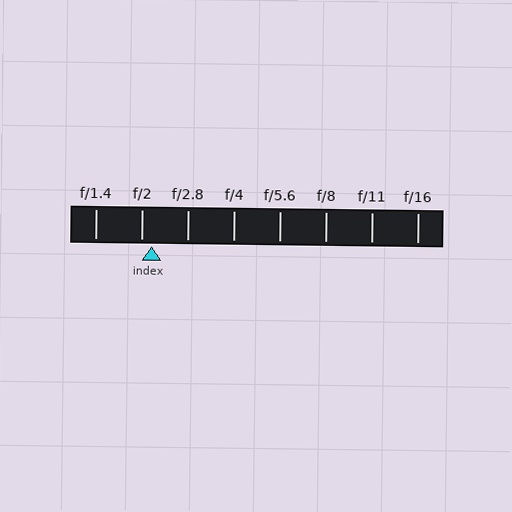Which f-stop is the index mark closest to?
The index mark is closest to f/2.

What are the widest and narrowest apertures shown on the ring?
The widest aperture shown is f/1.4 and the narrowest is f/16.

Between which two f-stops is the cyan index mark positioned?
The index mark is between f/2 and f/2.8.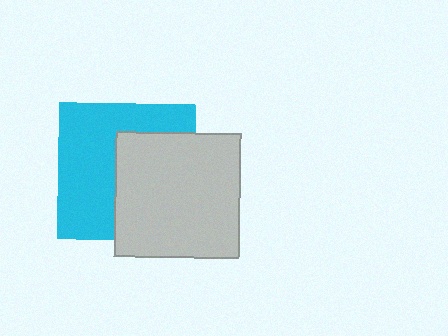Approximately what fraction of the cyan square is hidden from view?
Roughly 46% of the cyan square is hidden behind the light gray square.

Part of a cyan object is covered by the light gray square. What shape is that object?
It is a square.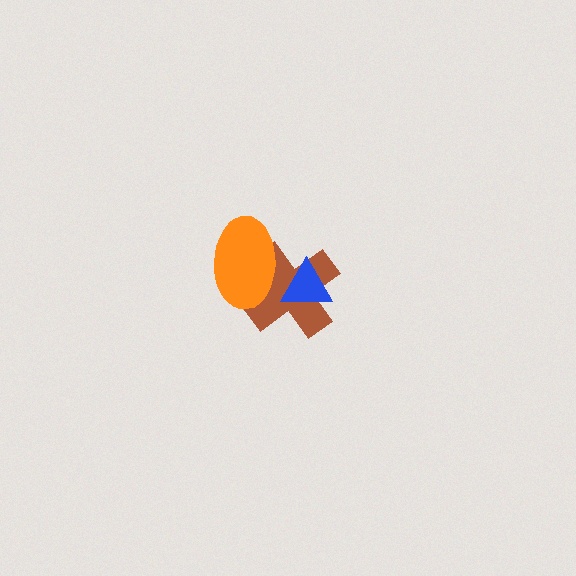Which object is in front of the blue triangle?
The orange ellipse is in front of the blue triangle.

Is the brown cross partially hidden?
Yes, it is partially covered by another shape.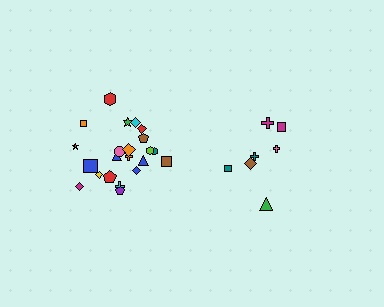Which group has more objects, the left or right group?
The left group.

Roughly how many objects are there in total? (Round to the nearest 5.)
Roughly 30 objects in total.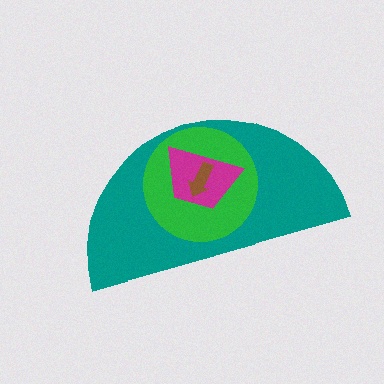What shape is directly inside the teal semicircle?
The green circle.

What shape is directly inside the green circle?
The magenta trapezoid.